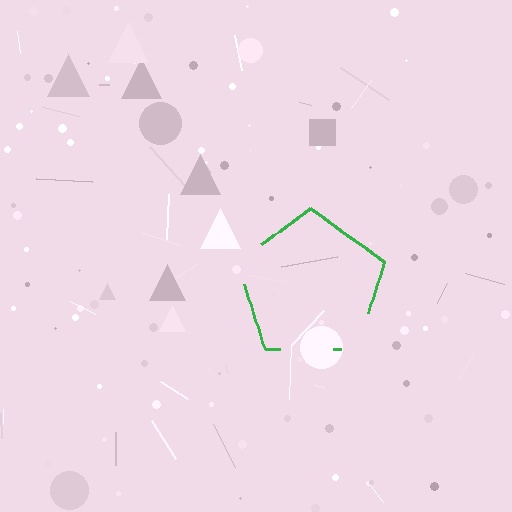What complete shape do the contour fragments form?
The contour fragments form a pentagon.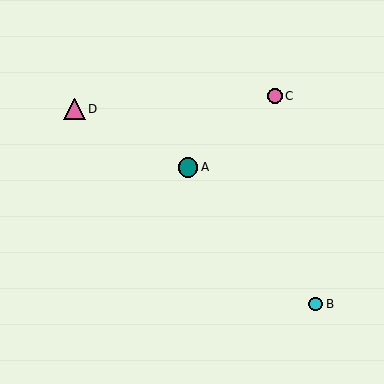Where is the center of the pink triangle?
The center of the pink triangle is at (74, 109).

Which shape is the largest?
The pink triangle (labeled D) is the largest.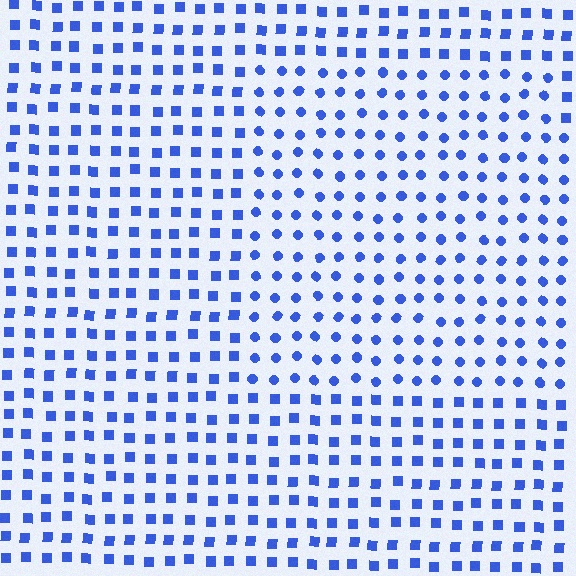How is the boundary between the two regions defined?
The boundary is defined by a change in element shape: circles inside vs. squares outside. All elements share the same color and spacing.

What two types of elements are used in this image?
The image uses circles inside the rectangle region and squares outside it.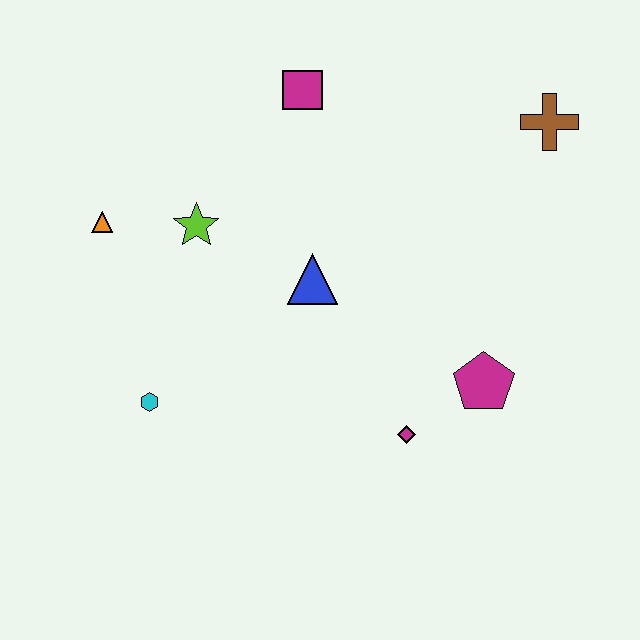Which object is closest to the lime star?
The orange triangle is closest to the lime star.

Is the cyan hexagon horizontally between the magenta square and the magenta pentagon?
No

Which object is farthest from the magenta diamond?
The orange triangle is farthest from the magenta diamond.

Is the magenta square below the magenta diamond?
No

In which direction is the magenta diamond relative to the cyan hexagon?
The magenta diamond is to the right of the cyan hexagon.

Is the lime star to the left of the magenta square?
Yes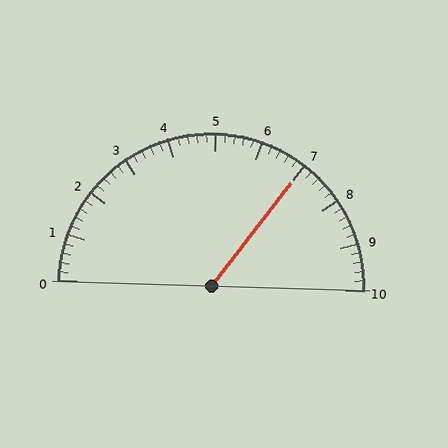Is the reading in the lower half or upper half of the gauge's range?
The reading is in the upper half of the range (0 to 10).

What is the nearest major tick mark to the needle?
The nearest major tick mark is 7.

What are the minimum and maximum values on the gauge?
The gauge ranges from 0 to 10.